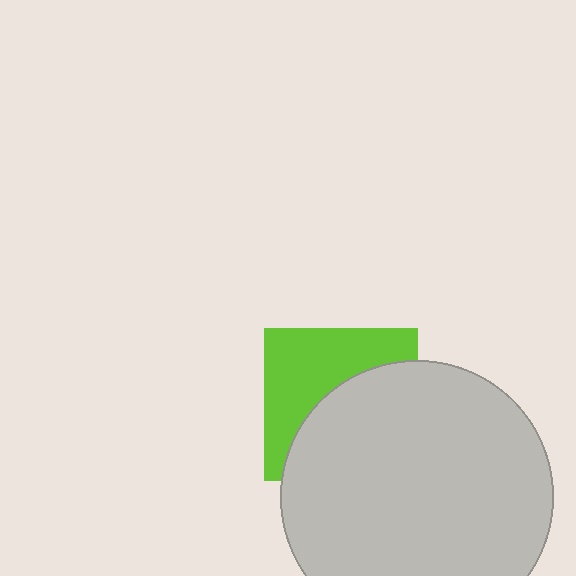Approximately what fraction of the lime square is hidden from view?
Roughly 53% of the lime square is hidden behind the light gray circle.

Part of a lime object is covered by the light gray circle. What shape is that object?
It is a square.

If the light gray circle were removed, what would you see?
You would see the complete lime square.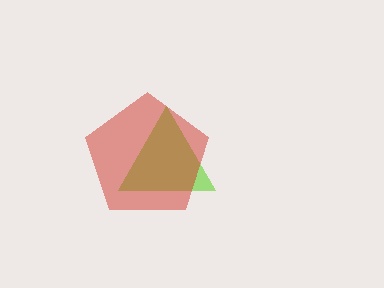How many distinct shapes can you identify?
There are 2 distinct shapes: a lime triangle, a red pentagon.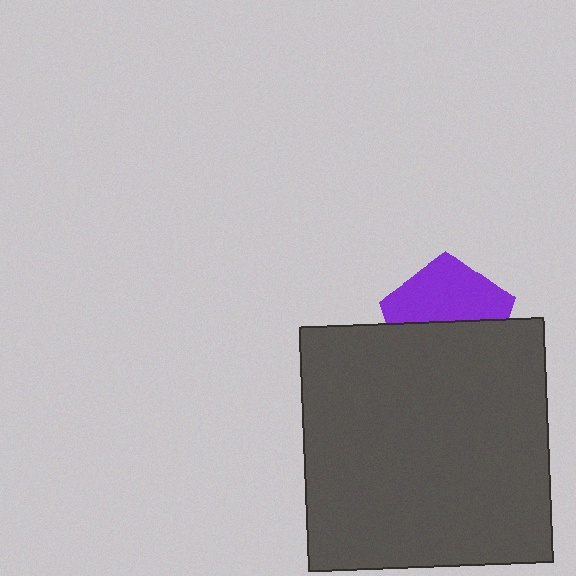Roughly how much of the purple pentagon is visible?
About half of it is visible (roughly 49%).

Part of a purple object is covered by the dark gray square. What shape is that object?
It is a pentagon.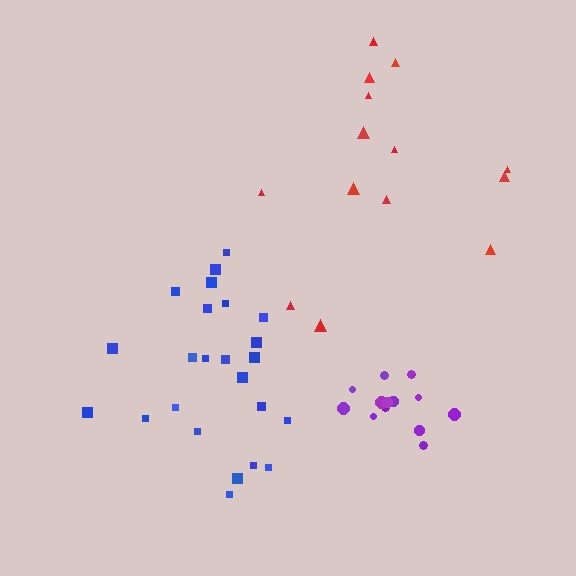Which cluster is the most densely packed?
Purple.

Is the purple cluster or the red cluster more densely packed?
Purple.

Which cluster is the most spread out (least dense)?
Red.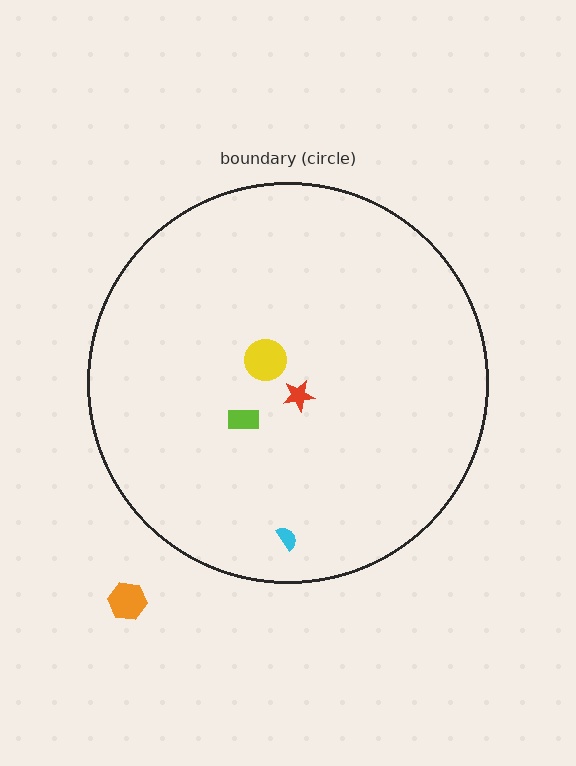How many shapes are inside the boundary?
4 inside, 1 outside.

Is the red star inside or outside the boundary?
Inside.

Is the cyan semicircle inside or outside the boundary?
Inside.